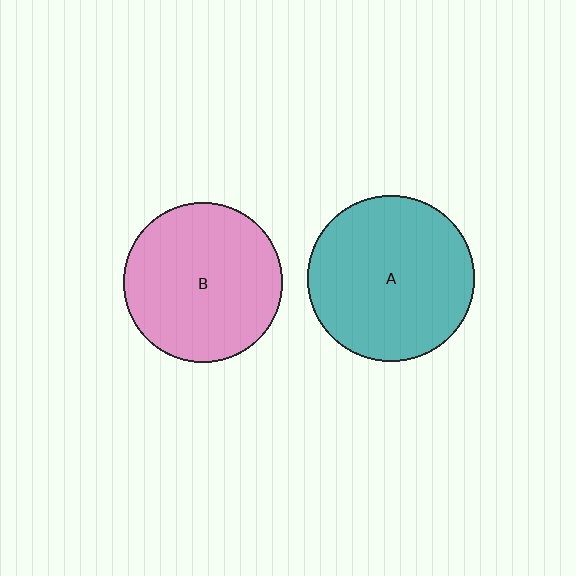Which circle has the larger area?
Circle A (teal).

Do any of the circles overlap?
No, none of the circles overlap.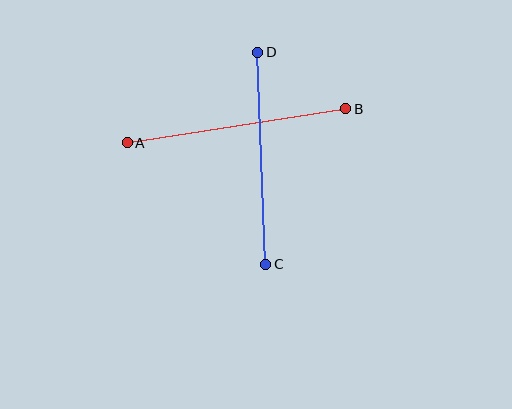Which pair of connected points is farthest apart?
Points A and B are farthest apart.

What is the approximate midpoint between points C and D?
The midpoint is at approximately (262, 158) pixels.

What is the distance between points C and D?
The distance is approximately 212 pixels.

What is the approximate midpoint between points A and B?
The midpoint is at approximately (237, 126) pixels.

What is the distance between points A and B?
The distance is approximately 221 pixels.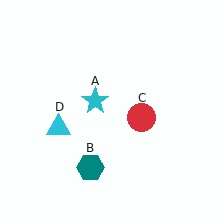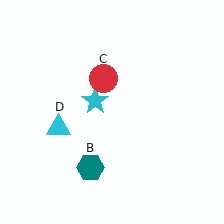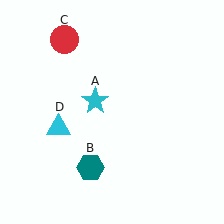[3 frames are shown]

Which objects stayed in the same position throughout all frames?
Cyan star (object A) and teal hexagon (object B) and cyan triangle (object D) remained stationary.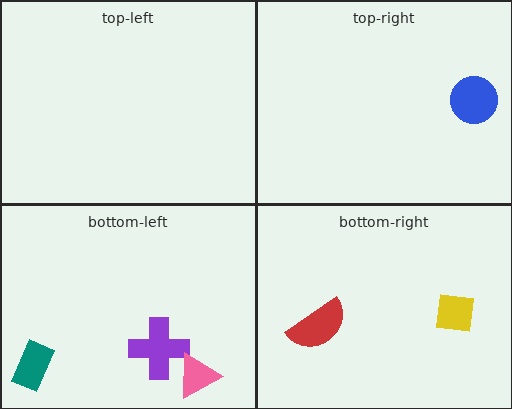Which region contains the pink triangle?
The bottom-left region.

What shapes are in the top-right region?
The blue circle.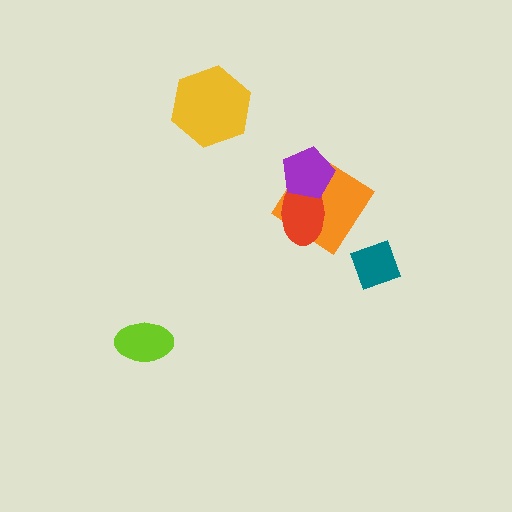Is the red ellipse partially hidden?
Yes, it is partially covered by another shape.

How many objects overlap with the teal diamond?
0 objects overlap with the teal diamond.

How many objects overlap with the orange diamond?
2 objects overlap with the orange diamond.